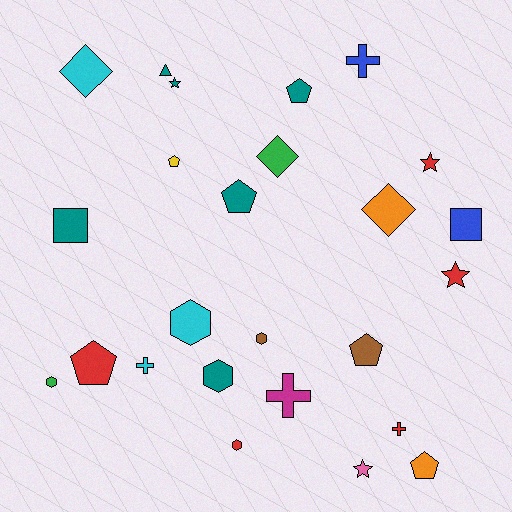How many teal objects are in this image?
There are 6 teal objects.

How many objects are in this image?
There are 25 objects.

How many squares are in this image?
There are 2 squares.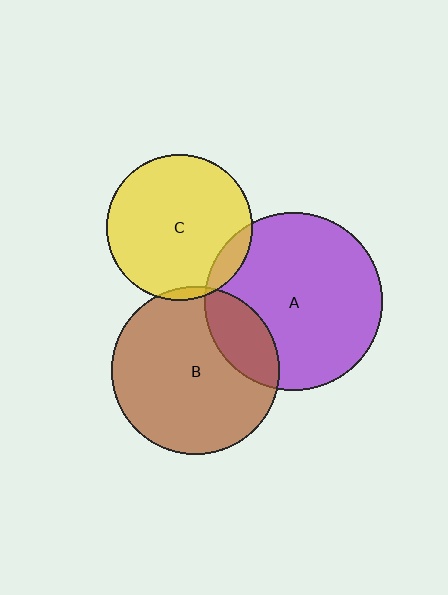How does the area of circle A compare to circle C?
Approximately 1.5 times.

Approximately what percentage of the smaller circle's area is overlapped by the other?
Approximately 10%.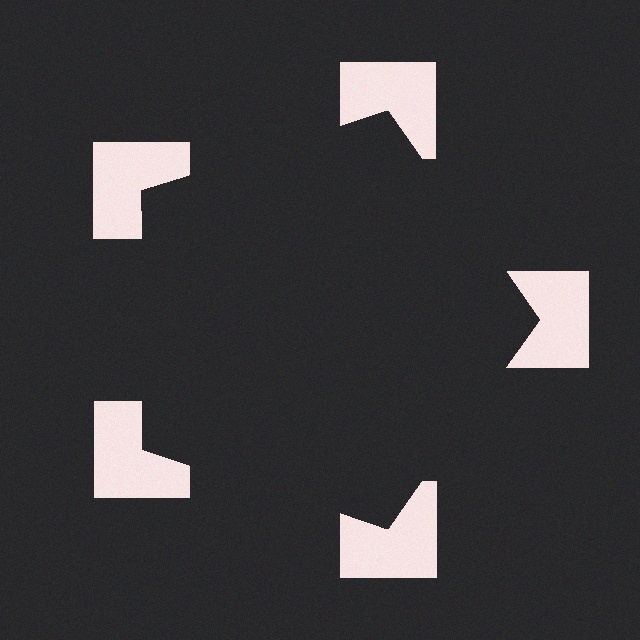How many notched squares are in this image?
There are 5 — one at each vertex of the illusory pentagon.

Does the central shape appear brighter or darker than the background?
It typically appears slightly darker than the background, even though no actual brightness change is drawn.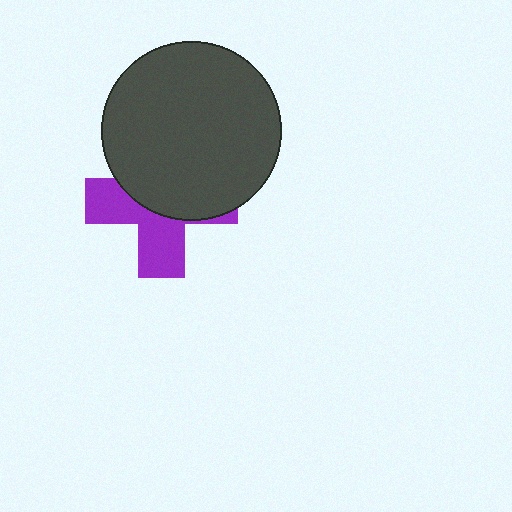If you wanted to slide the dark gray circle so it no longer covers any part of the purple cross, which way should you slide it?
Slide it up — that is the most direct way to separate the two shapes.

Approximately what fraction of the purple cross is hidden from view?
Roughly 56% of the purple cross is hidden behind the dark gray circle.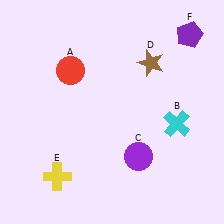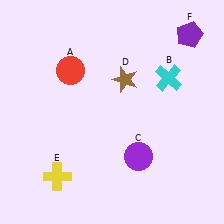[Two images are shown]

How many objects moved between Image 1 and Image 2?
2 objects moved between the two images.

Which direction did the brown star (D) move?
The brown star (D) moved left.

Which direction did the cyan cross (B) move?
The cyan cross (B) moved up.